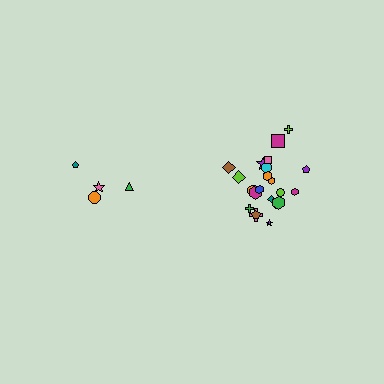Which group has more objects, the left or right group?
The right group.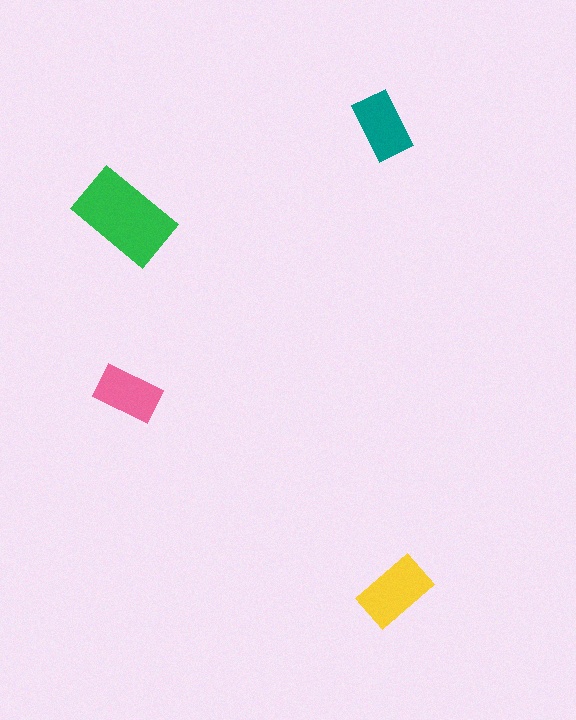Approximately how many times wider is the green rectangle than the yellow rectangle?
About 1.5 times wider.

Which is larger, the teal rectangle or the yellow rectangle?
The yellow one.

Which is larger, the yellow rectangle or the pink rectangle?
The yellow one.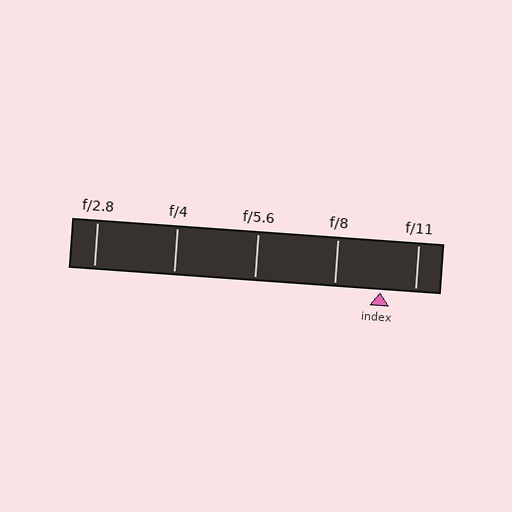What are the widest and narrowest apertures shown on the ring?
The widest aperture shown is f/2.8 and the narrowest is f/11.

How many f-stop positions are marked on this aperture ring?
There are 5 f-stop positions marked.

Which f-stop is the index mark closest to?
The index mark is closest to f/11.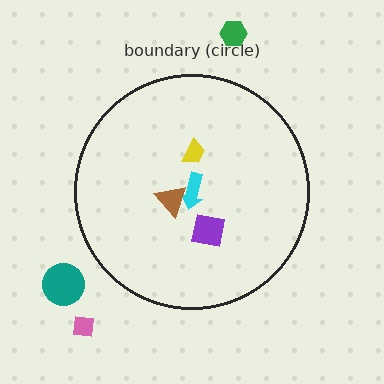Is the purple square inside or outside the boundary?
Inside.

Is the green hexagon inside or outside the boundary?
Outside.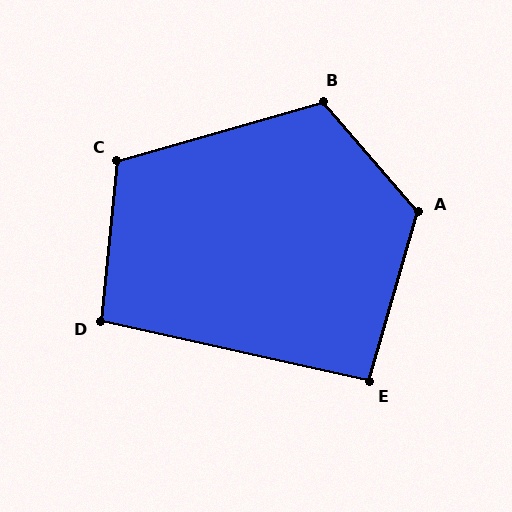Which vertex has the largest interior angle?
A, at approximately 123 degrees.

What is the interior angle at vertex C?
Approximately 112 degrees (obtuse).